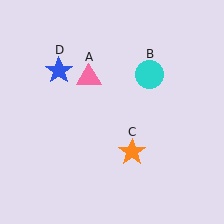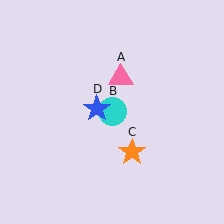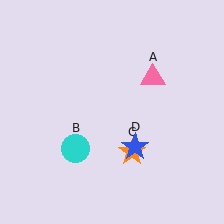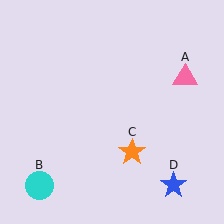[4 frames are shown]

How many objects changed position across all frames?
3 objects changed position: pink triangle (object A), cyan circle (object B), blue star (object D).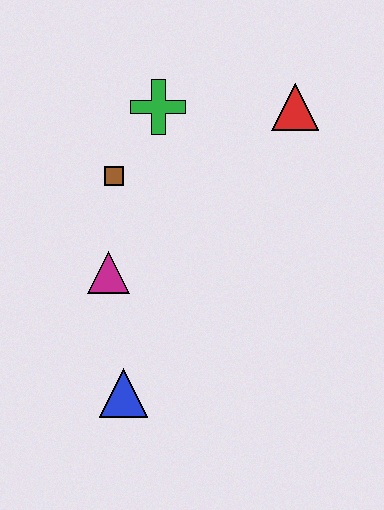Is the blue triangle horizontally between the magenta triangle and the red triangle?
Yes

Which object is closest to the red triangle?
The green cross is closest to the red triangle.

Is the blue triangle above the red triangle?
No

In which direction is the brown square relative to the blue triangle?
The brown square is above the blue triangle.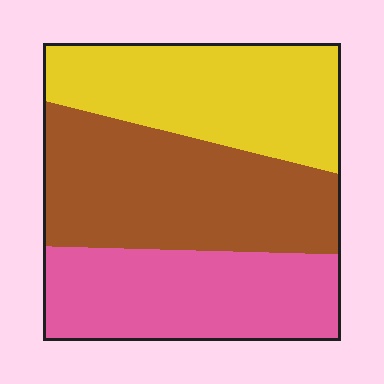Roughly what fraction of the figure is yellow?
Yellow takes up between a sixth and a third of the figure.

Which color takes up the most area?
Brown, at roughly 40%.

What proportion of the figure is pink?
Pink covers 30% of the figure.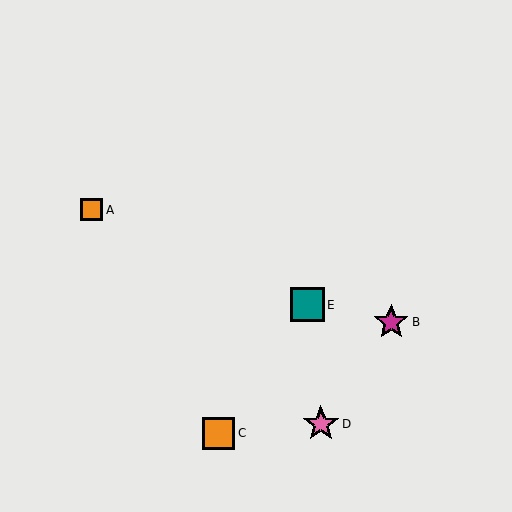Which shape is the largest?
The pink star (labeled D) is the largest.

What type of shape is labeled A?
Shape A is an orange square.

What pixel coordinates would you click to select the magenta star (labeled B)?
Click at (391, 322) to select the magenta star B.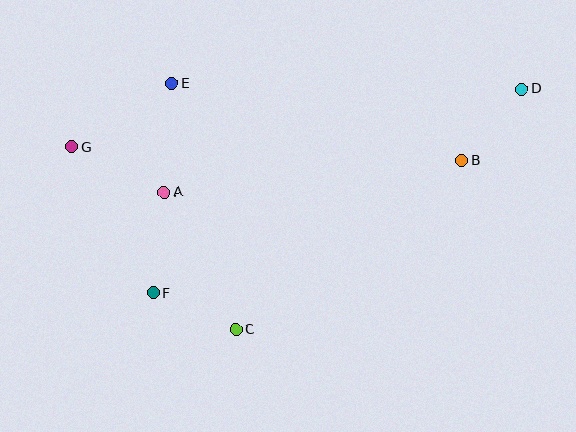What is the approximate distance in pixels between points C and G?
The distance between C and G is approximately 245 pixels.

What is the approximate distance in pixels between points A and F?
The distance between A and F is approximately 101 pixels.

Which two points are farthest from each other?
Points D and G are farthest from each other.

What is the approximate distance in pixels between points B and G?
The distance between B and G is approximately 390 pixels.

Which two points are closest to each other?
Points C and F are closest to each other.